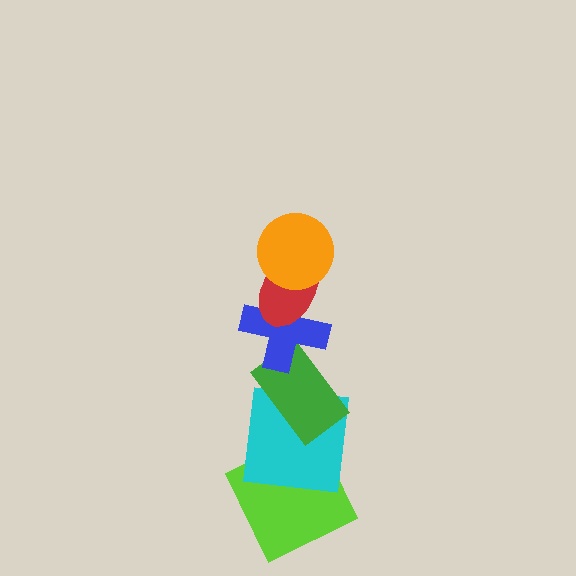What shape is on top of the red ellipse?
The orange circle is on top of the red ellipse.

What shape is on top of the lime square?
The cyan square is on top of the lime square.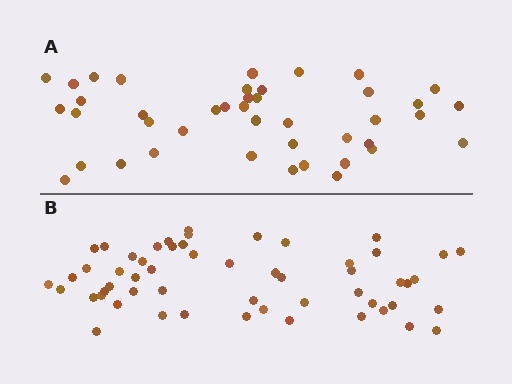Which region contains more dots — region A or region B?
Region B (the bottom region) has more dots.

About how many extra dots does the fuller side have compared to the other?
Region B has approximately 15 more dots than region A.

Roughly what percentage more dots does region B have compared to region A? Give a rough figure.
About 30% more.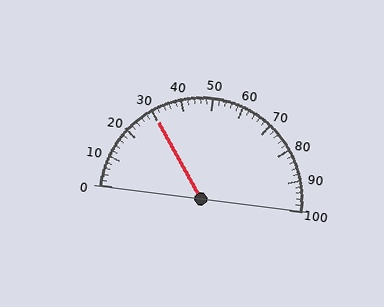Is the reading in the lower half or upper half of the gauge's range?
The reading is in the lower half of the range (0 to 100).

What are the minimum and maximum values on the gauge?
The gauge ranges from 0 to 100.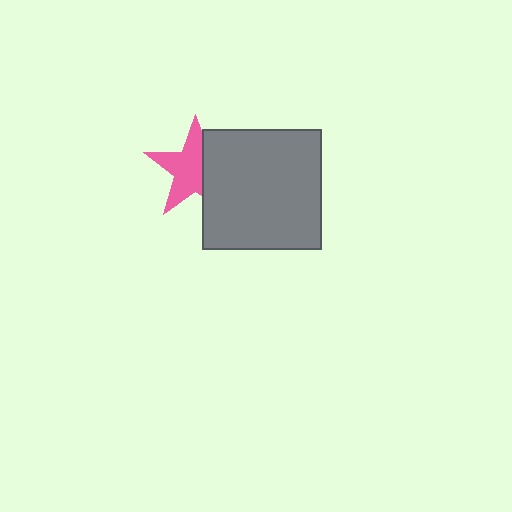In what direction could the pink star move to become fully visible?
The pink star could move left. That would shift it out from behind the gray square entirely.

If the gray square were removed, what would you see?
You would see the complete pink star.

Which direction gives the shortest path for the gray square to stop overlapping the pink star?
Moving right gives the shortest separation.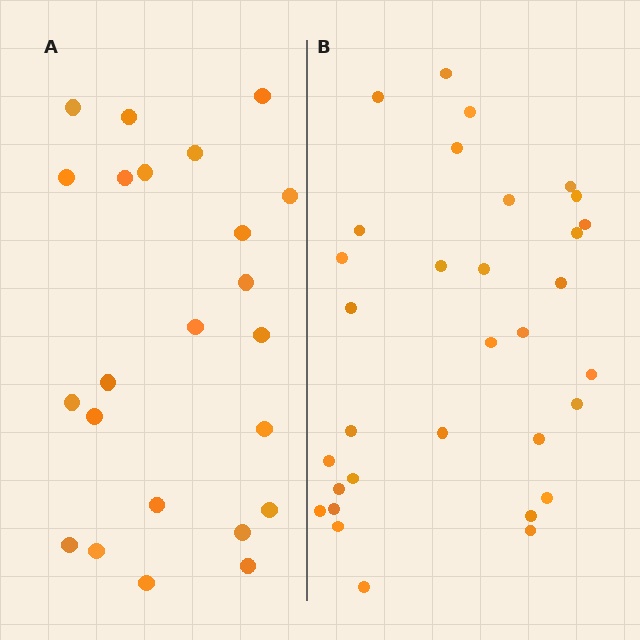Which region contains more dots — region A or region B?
Region B (the right region) has more dots.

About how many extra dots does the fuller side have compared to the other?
Region B has roughly 8 or so more dots than region A.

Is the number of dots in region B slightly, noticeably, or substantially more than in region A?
Region B has noticeably more, but not dramatically so. The ratio is roughly 1.4 to 1.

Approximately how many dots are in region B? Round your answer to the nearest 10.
About 30 dots. (The exact count is 32, which rounds to 30.)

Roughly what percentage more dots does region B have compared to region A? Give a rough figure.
About 40% more.